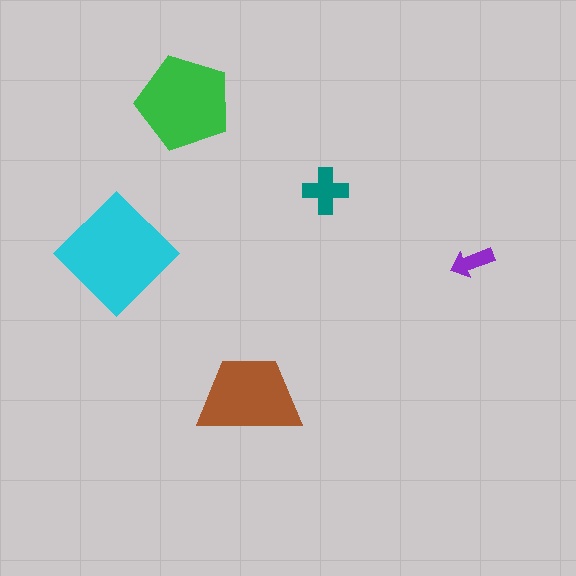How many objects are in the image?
There are 5 objects in the image.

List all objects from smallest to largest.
The purple arrow, the teal cross, the brown trapezoid, the green pentagon, the cyan diamond.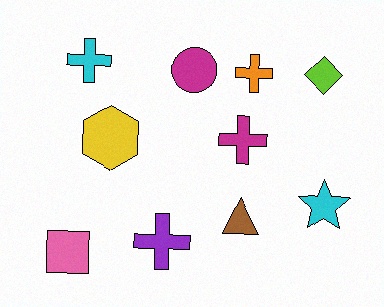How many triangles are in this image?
There is 1 triangle.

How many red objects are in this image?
There are no red objects.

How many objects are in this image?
There are 10 objects.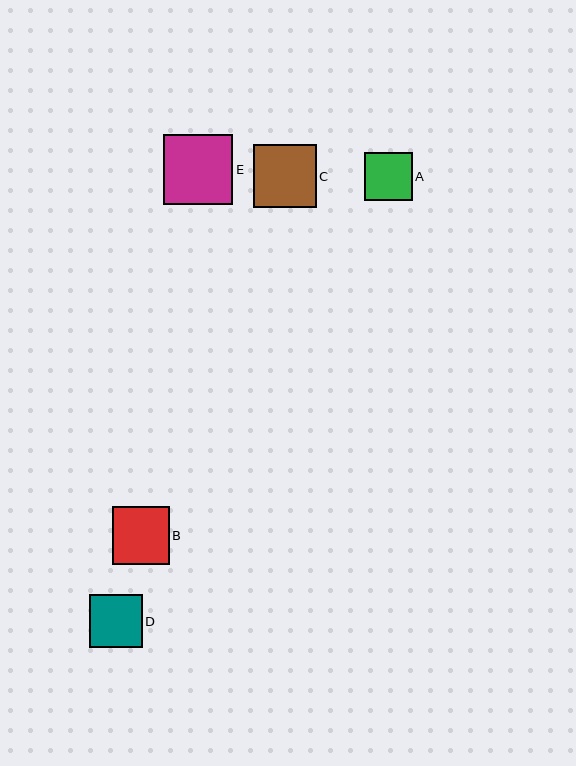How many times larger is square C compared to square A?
Square C is approximately 1.3 times the size of square A.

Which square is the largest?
Square E is the largest with a size of approximately 70 pixels.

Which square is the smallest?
Square A is the smallest with a size of approximately 48 pixels.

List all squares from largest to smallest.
From largest to smallest: E, C, B, D, A.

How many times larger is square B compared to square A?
Square B is approximately 1.2 times the size of square A.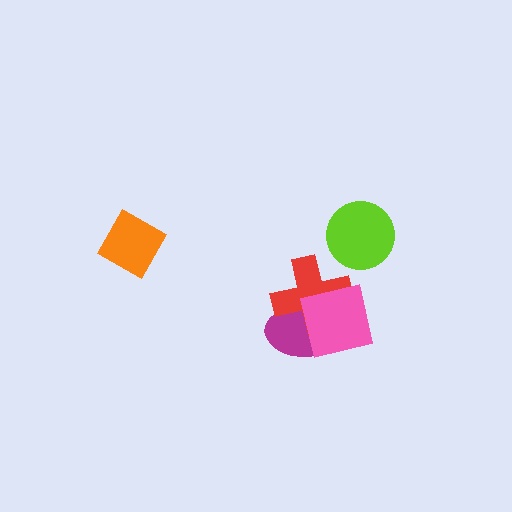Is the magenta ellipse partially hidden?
Yes, it is partially covered by another shape.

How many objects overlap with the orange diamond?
0 objects overlap with the orange diamond.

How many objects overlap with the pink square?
2 objects overlap with the pink square.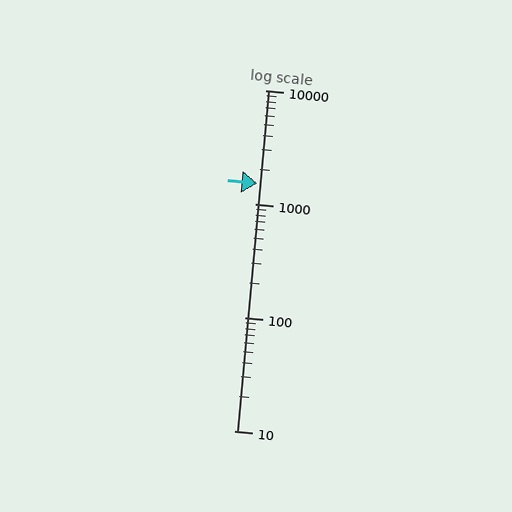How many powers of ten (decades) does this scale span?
The scale spans 3 decades, from 10 to 10000.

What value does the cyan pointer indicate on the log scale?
The pointer indicates approximately 1500.